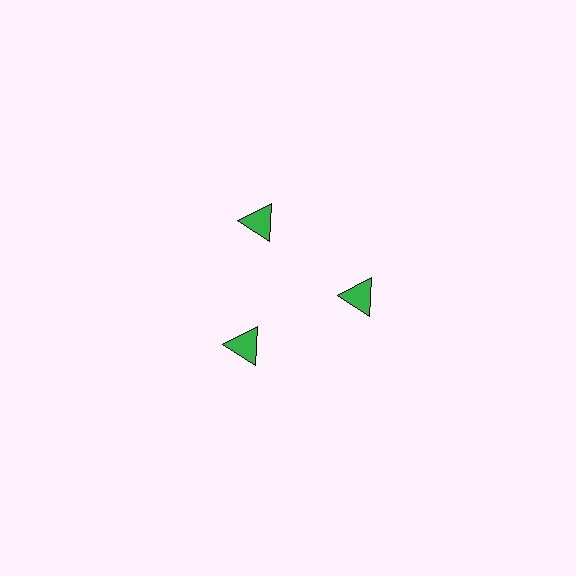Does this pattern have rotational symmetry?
Yes, this pattern has 3-fold rotational symmetry. It looks the same after rotating 120 degrees around the center.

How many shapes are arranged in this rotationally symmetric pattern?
There are 3 shapes, arranged in 3 groups of 1.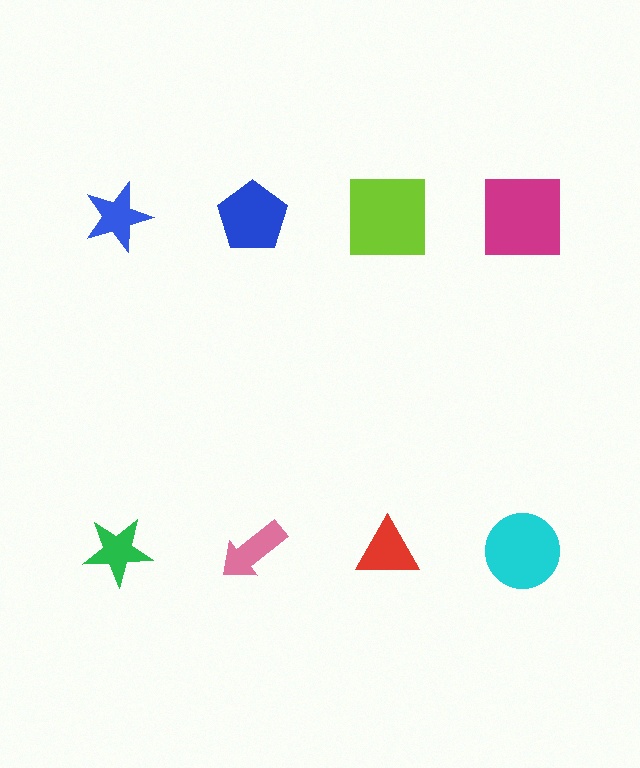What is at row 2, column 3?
A red triangle.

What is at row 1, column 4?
A magenta square.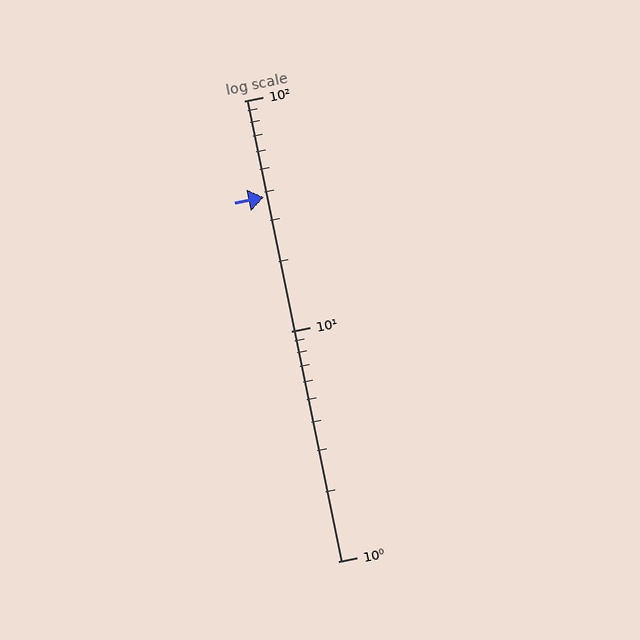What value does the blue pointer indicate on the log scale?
The pointer indicates approximately 38.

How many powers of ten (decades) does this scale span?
The scale spans 2 decades, from 1 to 100.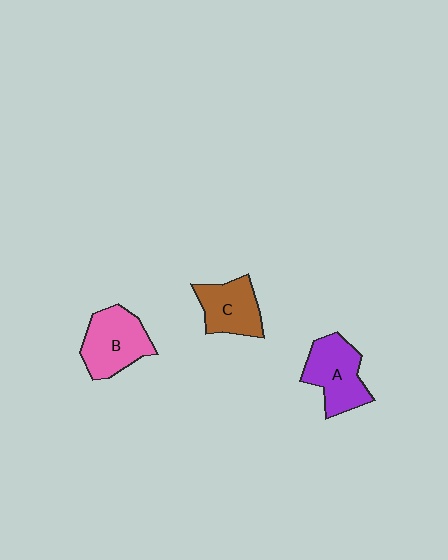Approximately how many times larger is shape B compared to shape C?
Approximately 1.2 times.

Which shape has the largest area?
Shape B (pink).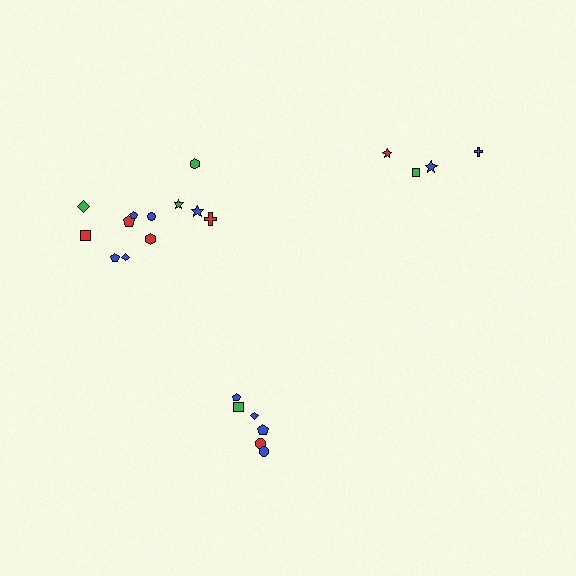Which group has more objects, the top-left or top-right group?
The top-left group.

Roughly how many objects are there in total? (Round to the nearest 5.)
Roughly 20 objects in total.